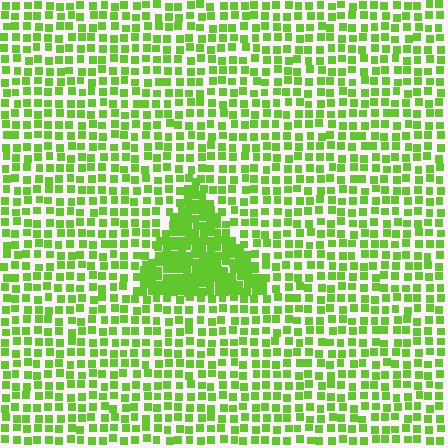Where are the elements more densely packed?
The elements are more densely packed inside the triangle boundary.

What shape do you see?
I see a triangle.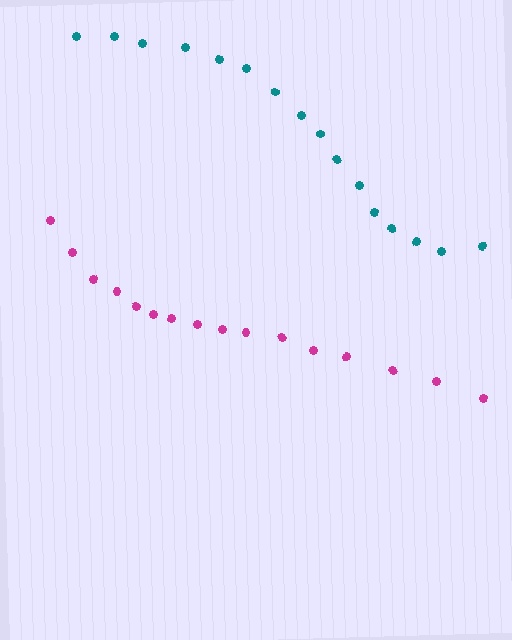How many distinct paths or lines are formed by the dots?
There are 2 distinct paths.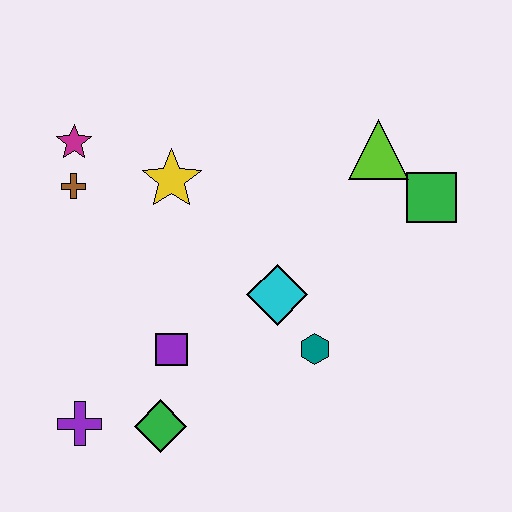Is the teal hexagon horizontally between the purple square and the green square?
Yes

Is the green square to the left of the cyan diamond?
No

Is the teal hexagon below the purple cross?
No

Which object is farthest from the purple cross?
The green square is farthest from the purple cross.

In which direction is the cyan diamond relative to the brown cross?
The cyan diamond is to the right of the brown cross.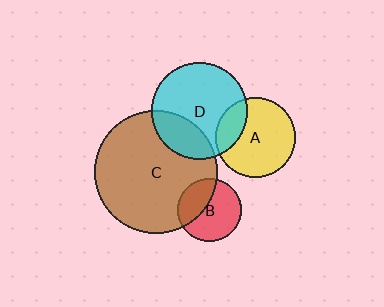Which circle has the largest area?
Circle C (brown).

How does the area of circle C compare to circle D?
Approximately 1.6 times.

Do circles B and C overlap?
Yes.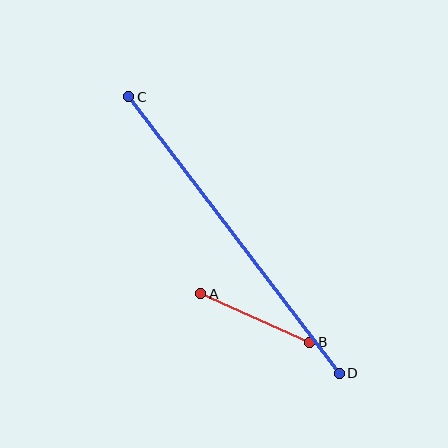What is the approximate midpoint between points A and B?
The midpoint is at approximately (255, 318) pixels.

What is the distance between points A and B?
The distance is approximately 119 pixels.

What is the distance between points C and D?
The distance is approximately 347 pixels.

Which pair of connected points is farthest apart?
Points C and D are farthest apart.